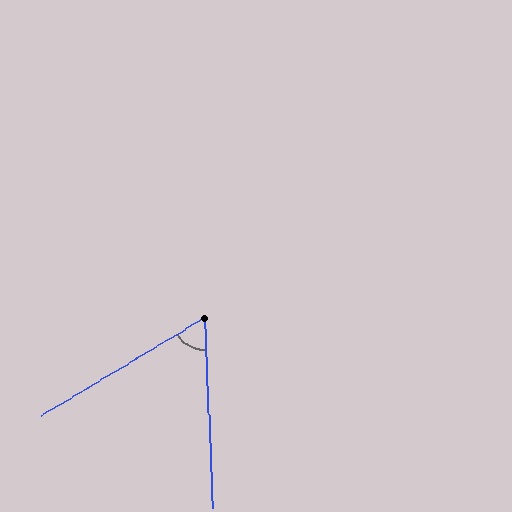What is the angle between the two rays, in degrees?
Approximately 61 degrees.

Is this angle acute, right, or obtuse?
It is acute.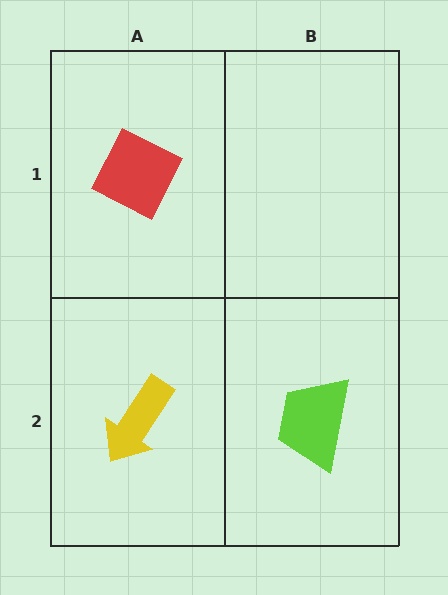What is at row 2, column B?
A lime trapezoid.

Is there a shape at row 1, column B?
No, that cell is empty.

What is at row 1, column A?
A red diamond.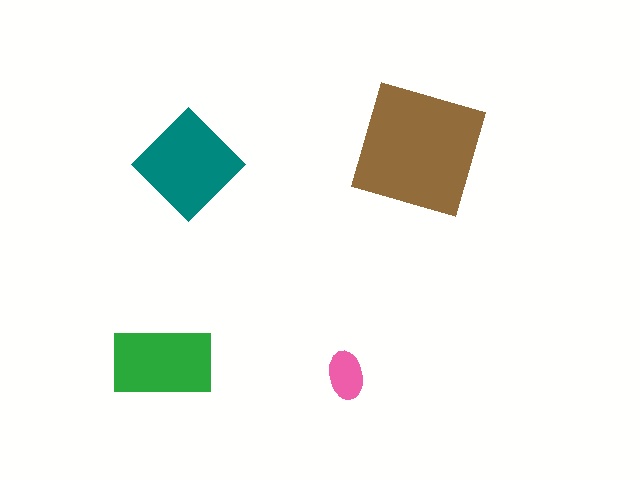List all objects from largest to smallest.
The brown square, the teal diamond, the green rectangle, the pink ellipse.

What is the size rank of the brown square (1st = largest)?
1st.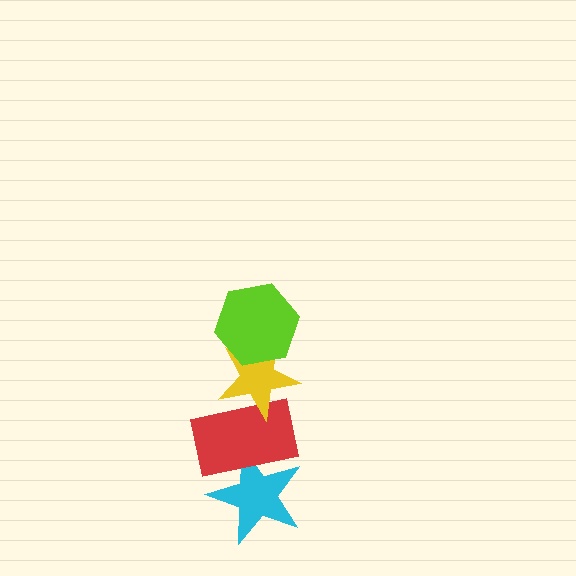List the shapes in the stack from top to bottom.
From top to bottom: the lime hexagon, the yellow star, the red rectangle, the cyan star.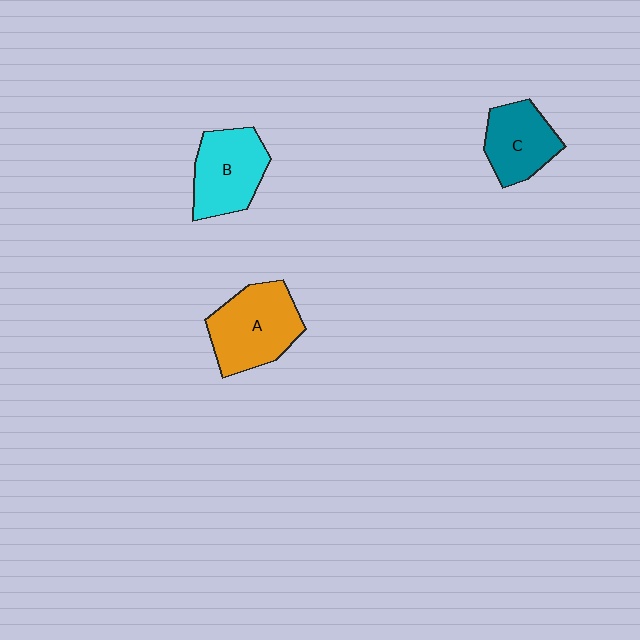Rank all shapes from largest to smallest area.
From largest to smallest: A (orange), B (cyan), C (teal).